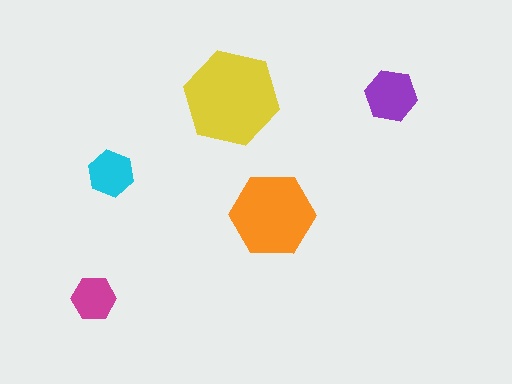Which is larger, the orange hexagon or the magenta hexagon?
The orange one.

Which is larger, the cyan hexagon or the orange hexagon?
The orange one.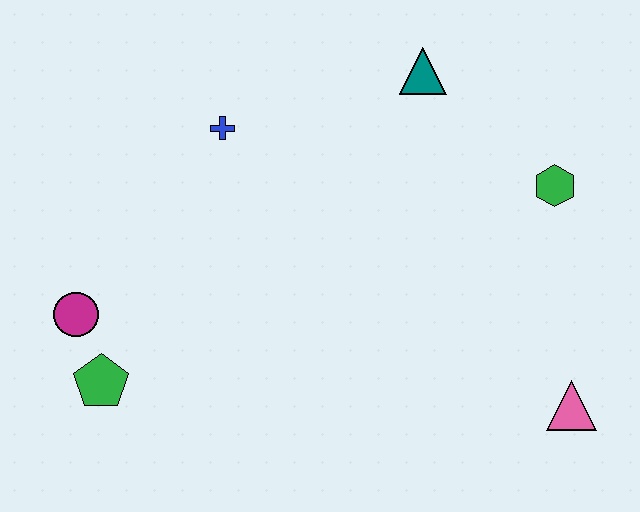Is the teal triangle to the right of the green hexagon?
No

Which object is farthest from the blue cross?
The pink triangle is farthest from the blue cross.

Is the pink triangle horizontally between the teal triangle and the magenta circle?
No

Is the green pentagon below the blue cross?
Yes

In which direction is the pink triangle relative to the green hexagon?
The pink triangle is below the green hexagon.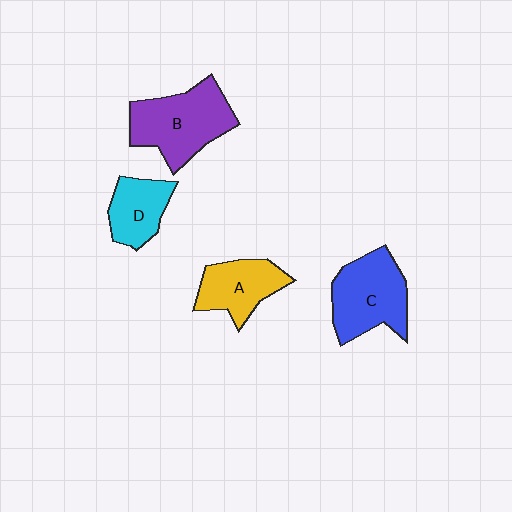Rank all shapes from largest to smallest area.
From largest to smallest: B (purple), C (blue), A (yellow), D (cyan).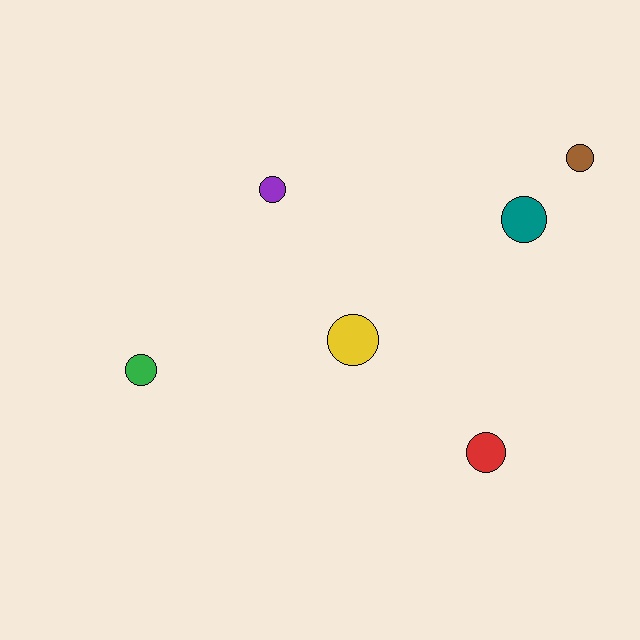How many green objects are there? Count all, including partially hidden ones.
There is 1 green object.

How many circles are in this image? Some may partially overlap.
There are 6 circles.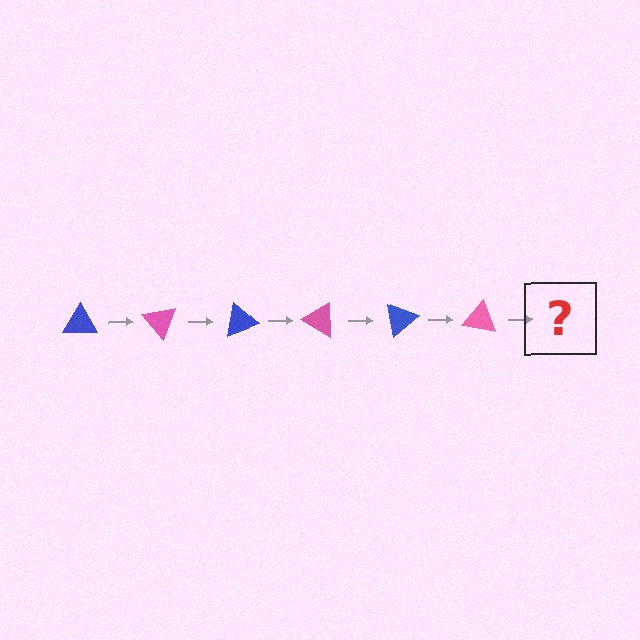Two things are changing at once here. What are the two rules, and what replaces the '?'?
The two rules are that it rotates 50 degrees each step and the color cycles through blue and pink. The '?' should be a blue triangle, rotated 300 degrees from the start.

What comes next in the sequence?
The next element should be a blue triangle, rotated 300 degrees from the start.